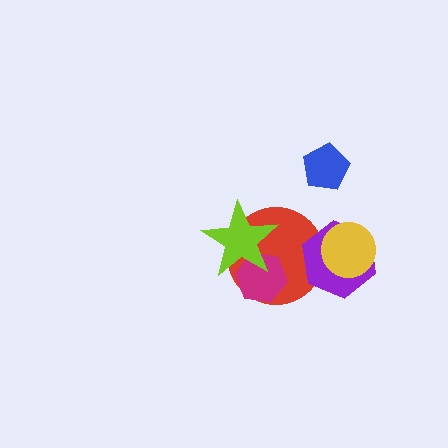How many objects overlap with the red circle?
3 objects overlap with the red circle.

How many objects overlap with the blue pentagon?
0 objects overlap with the blue pentagon.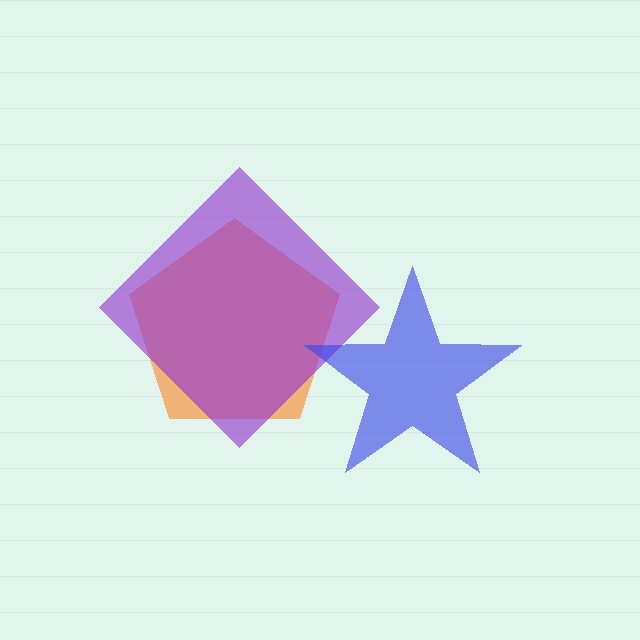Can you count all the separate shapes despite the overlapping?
Yes, there are 3 separate shapes.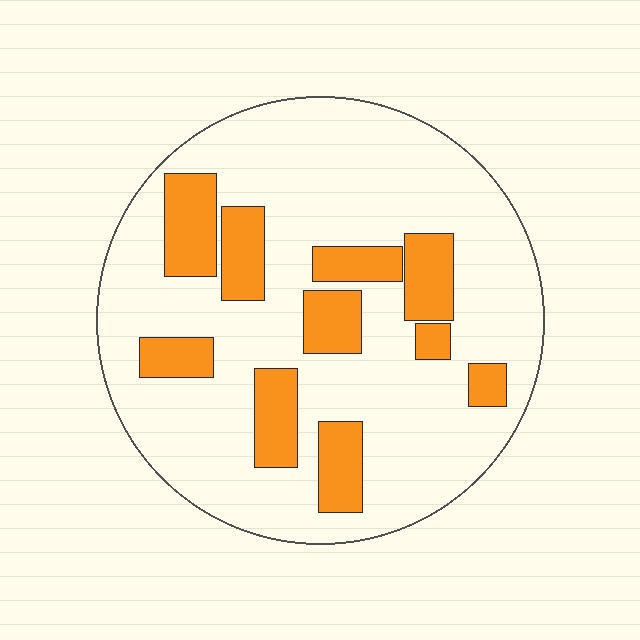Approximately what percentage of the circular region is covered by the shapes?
Approximately 25%.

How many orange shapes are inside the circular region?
10.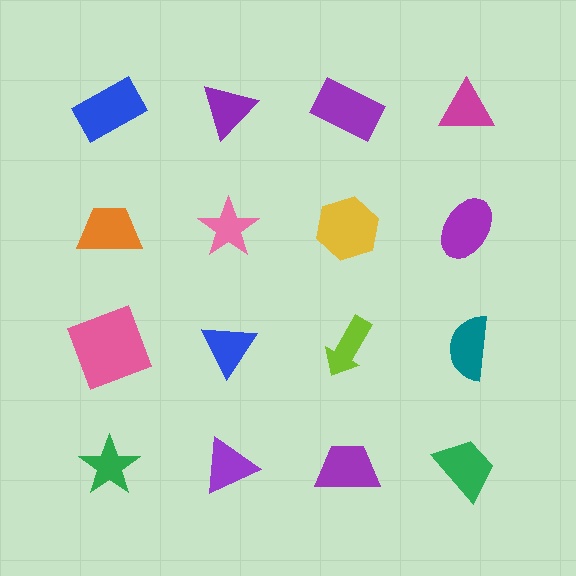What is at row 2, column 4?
A purple ellipse.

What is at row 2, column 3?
A yellow hexagon.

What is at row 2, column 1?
An orange trapezoid.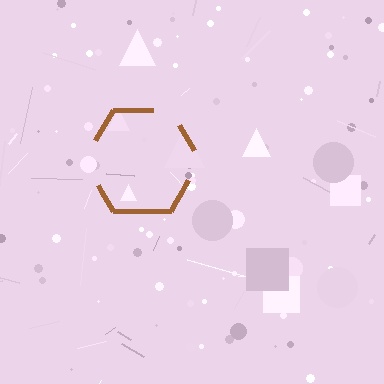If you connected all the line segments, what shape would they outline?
They would outline a hexagon.